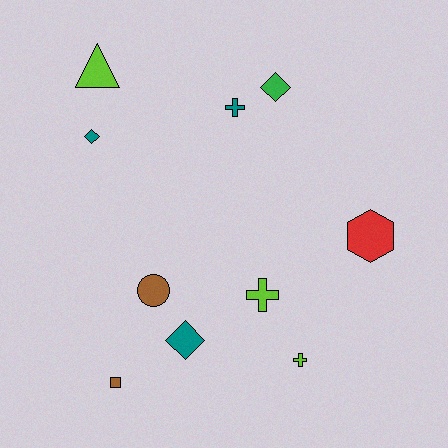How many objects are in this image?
There are 10 objects.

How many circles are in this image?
There is 1 circle.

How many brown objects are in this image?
There are 2 brown objects.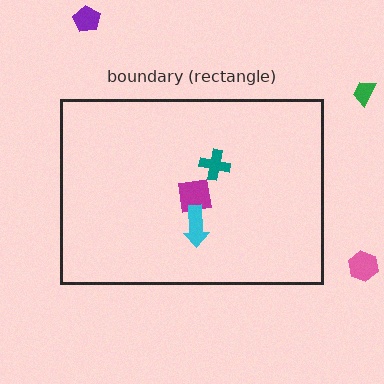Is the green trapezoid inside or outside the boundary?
Outside.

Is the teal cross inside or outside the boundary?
Inside.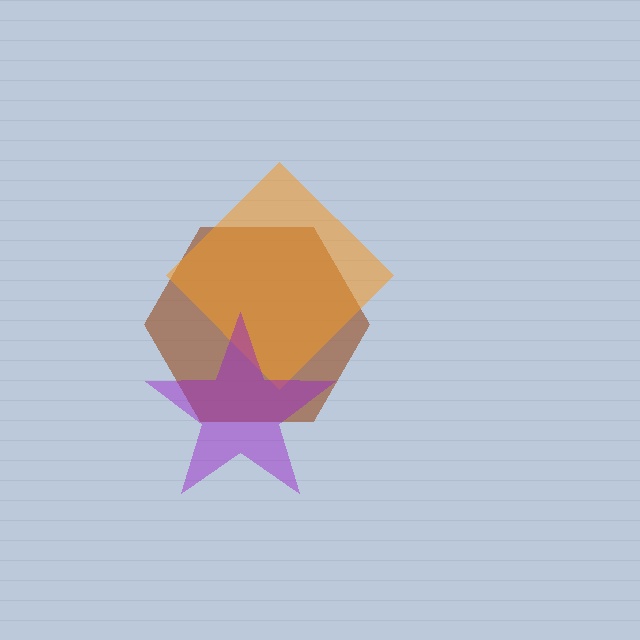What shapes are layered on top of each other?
The layered shapes are: a brown hexagon, an orange diamond, a purple star.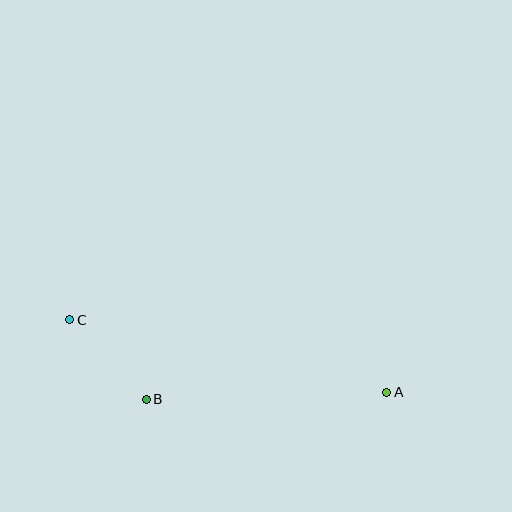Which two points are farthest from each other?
Points A and C are farthest from each other.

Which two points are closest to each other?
Points B and C are closest to each other.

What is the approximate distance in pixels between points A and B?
The distance between A and B is approximately 241 pixels.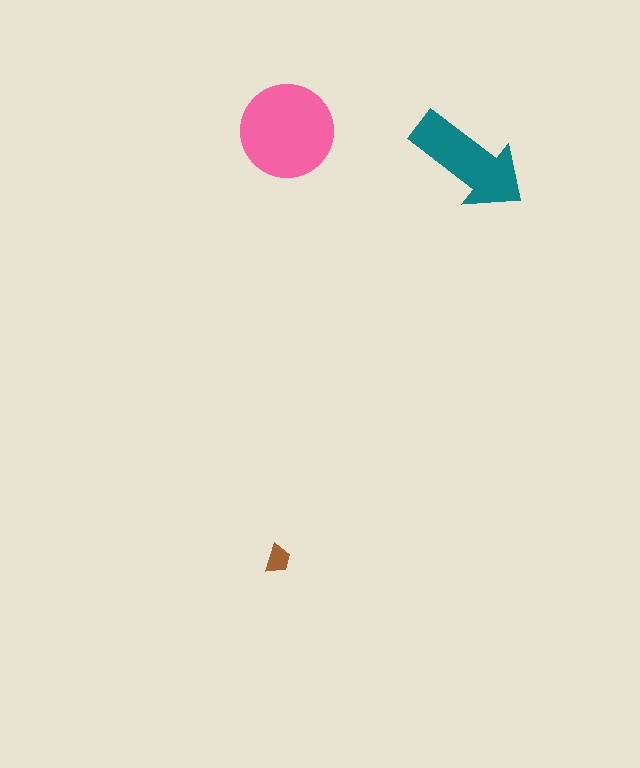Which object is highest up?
The pink circle is topmost.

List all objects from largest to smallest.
The pink circle, the teal arrow, the brown trapezoid.